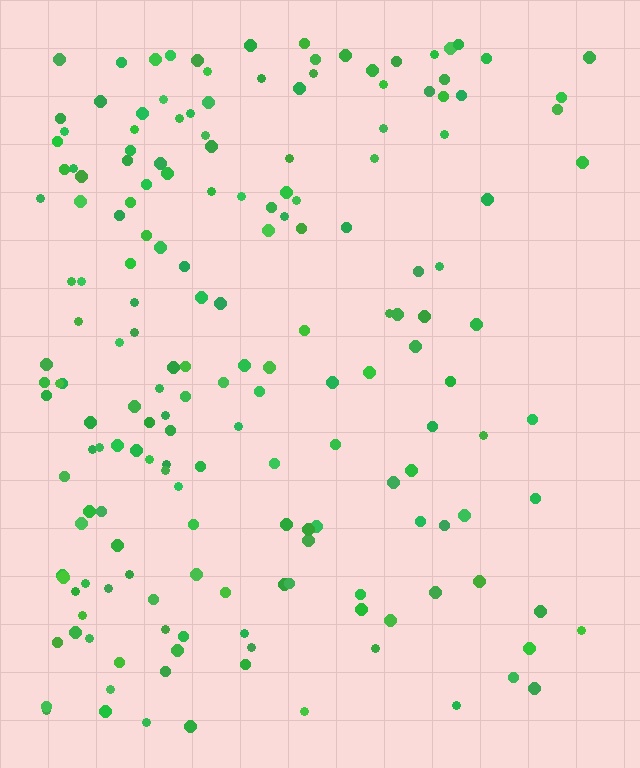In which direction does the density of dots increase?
From right to left, with the left side densest.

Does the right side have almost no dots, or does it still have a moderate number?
Still a moderate number, just noticeably fewer than the left.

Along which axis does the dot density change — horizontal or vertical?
Horizontal.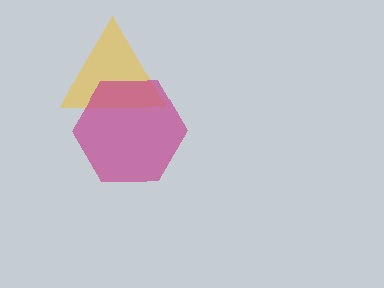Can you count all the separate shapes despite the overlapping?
Yes, there are 2 separate shapes.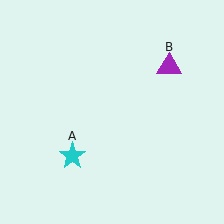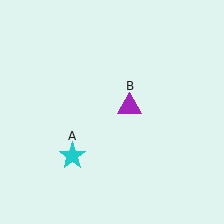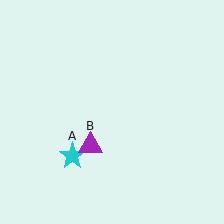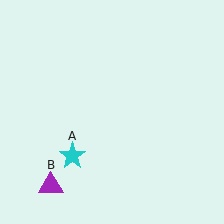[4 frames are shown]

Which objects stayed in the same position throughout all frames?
Cyan star (object A) remained stationary.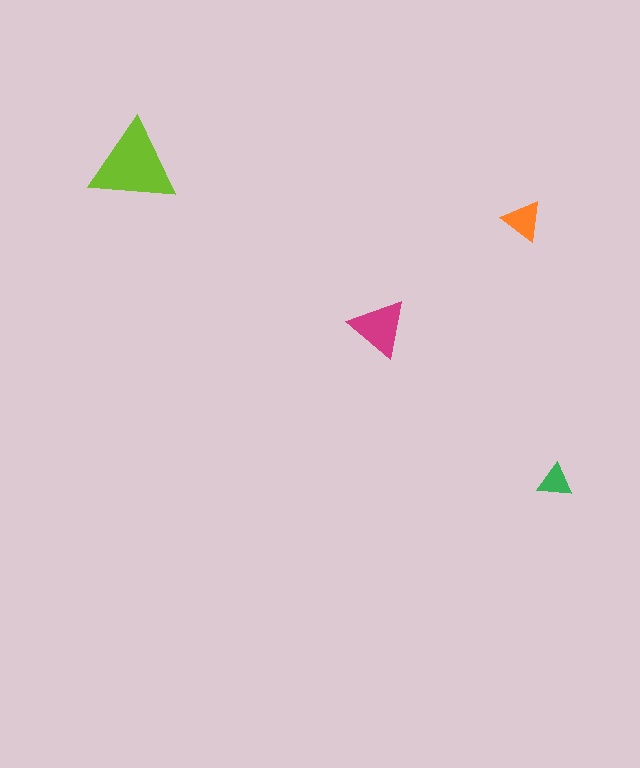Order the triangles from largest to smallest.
the lime one, the magenta one, the orange one, the green one.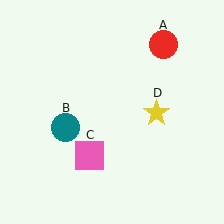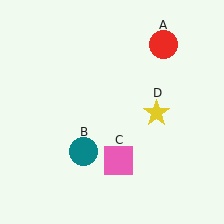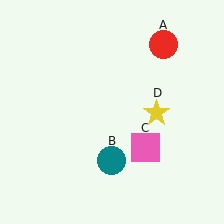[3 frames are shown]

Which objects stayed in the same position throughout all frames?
Red circle (object A) and yellow star (object D) remained stationary.